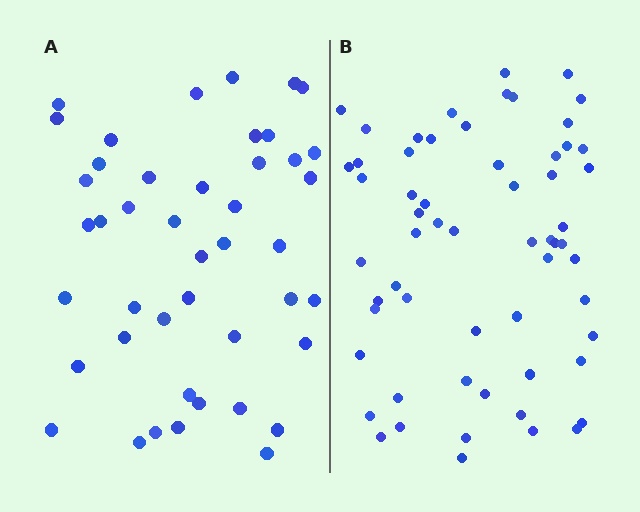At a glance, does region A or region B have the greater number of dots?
Region B (the right region) has more dots.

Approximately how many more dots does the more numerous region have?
Region B has approximately 15 more dots than region A.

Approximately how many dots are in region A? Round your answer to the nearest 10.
About 40 dots. (The exact count is 44, which rounds to 40.)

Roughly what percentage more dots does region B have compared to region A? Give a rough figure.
About 35% more.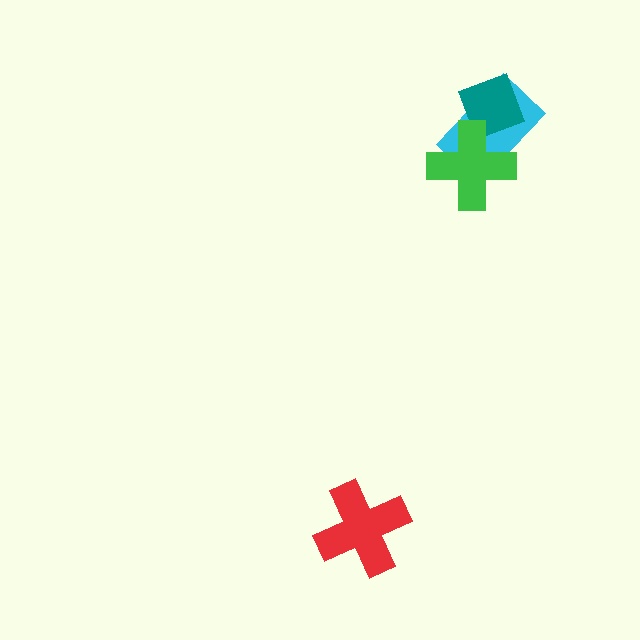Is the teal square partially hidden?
Yes, it is partially covered by another shape.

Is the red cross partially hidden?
No, no other shape covers it.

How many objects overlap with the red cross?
0 objects overlap with the red cross.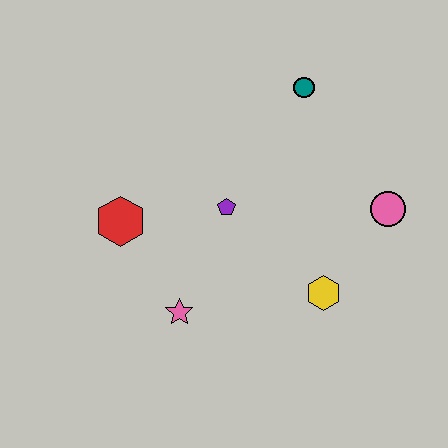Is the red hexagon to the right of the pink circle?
No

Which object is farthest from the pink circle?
The red hexagon is farthest from the pink circle.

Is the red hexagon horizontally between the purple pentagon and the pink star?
No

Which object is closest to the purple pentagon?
The red hexagon is closest to the purple pentagon.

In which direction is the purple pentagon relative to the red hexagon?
The purple pentagon is to the right of the red hexagon.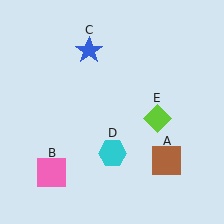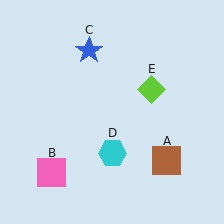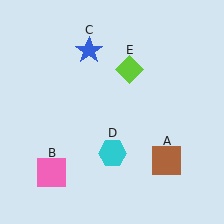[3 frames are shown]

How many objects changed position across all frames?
1 object changed position: lime diamond (object E).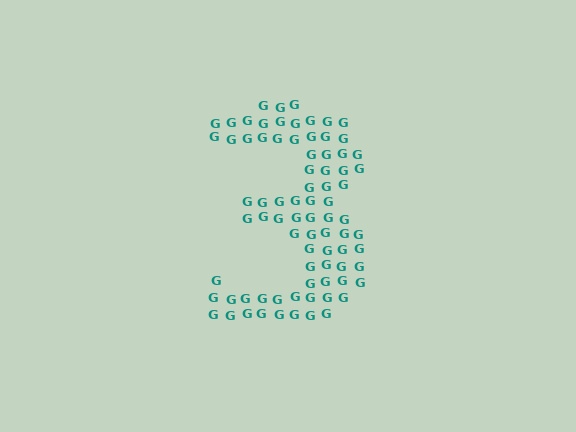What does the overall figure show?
The overall figure shows the digit 3.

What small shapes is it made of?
It is made of small letter G's.